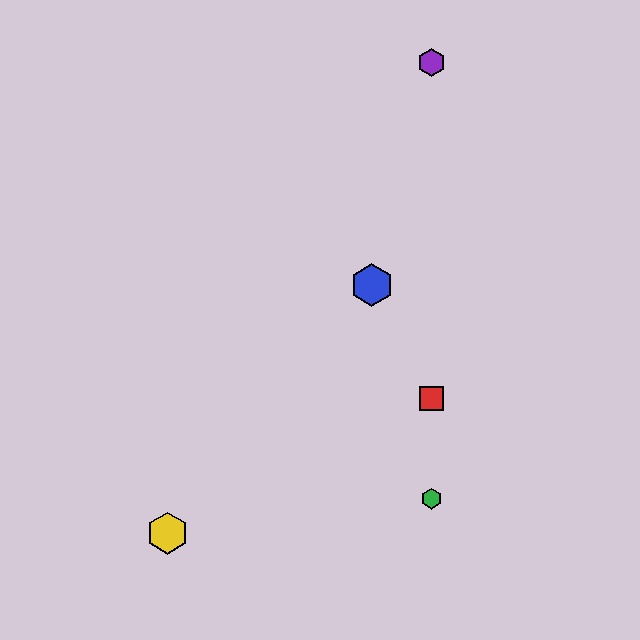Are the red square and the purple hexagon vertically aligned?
Yes, both are at x≈431.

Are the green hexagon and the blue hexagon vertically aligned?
No, the green hexagon is at x≈431 and the blue hexagon is at x≈372.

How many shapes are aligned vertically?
3 shapes (the red square, the green hexagon, the purple hexagon) are aligned vertically.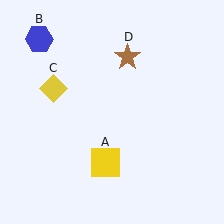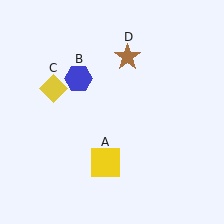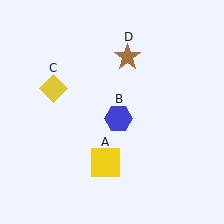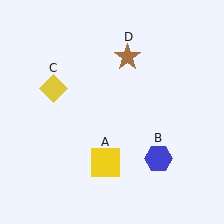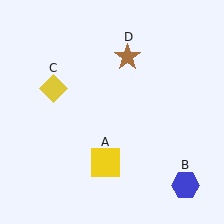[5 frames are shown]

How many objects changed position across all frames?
1 object changed position: blue hexagon (object B).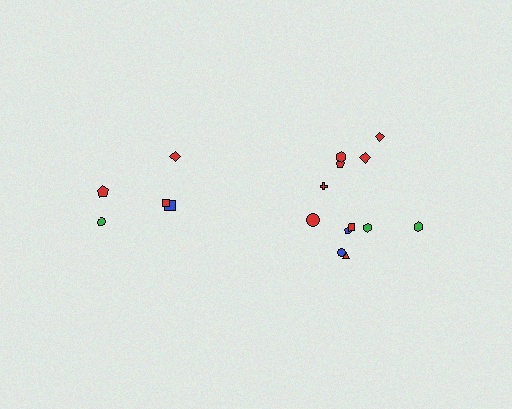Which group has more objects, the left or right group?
The right group.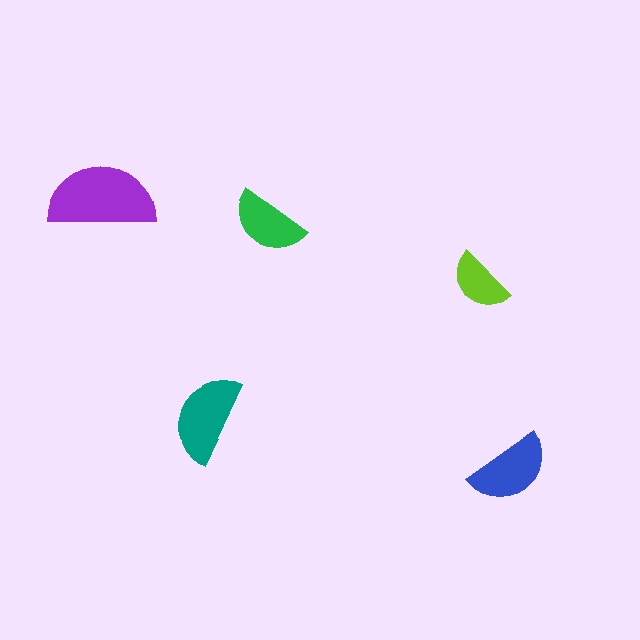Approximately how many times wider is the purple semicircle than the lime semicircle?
About 1.5 times wider.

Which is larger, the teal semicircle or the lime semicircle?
The teal one.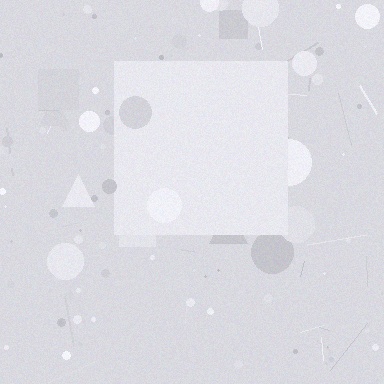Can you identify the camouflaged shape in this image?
The camouflaged shape is a square.